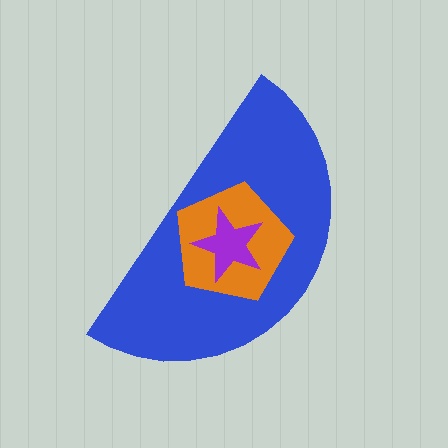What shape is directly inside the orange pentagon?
The purple star.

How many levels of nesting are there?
3.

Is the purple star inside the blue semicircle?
Yes.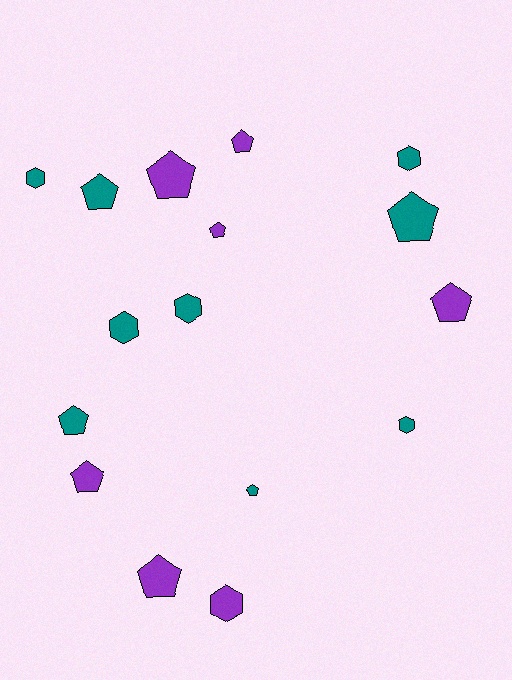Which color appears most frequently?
Teal, with 9 objects.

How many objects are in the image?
There are 16 objects.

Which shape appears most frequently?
Pentagon, with 10 objects.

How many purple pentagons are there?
There are 6 purple pentagons.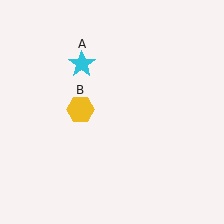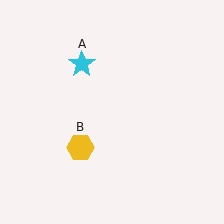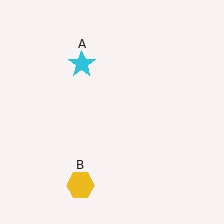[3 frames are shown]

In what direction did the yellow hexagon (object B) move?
The yellow hexagon (object B) moved down.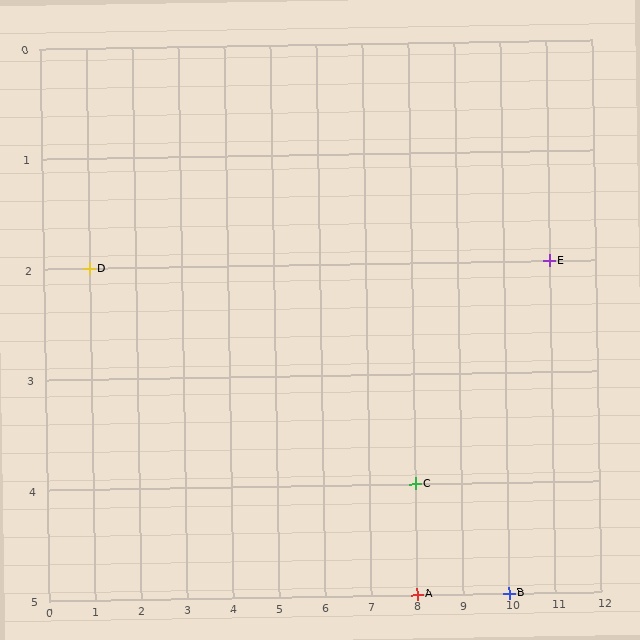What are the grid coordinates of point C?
Point C is at grid coordinates (8, 4).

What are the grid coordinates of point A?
Point A is at grid coordinates (8, 5).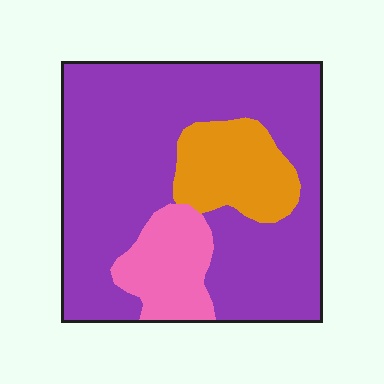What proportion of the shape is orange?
Orange covers roughly 15% of the shape.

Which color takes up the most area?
Purple, at roughly 70%.